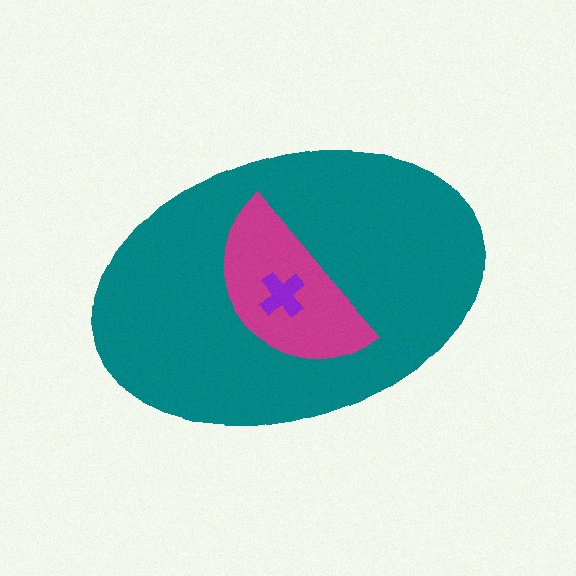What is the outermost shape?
The teal ellipse.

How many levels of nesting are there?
3.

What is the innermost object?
The purple cross.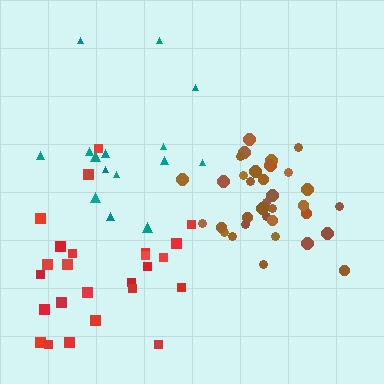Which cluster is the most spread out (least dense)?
Teal.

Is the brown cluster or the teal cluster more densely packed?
Brown.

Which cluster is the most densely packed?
Brown.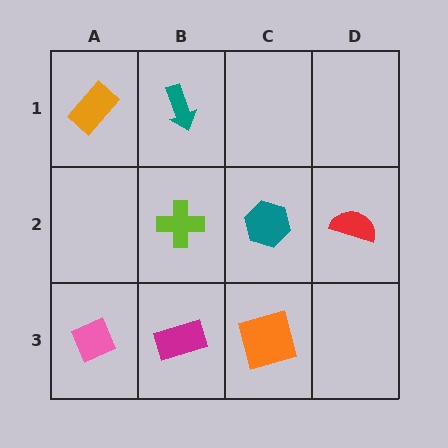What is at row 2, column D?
A red semicircle.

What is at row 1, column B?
A teal arrow.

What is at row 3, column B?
A magenta rectangle.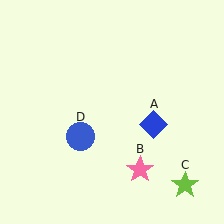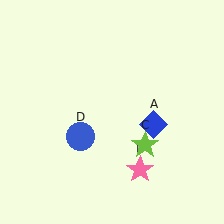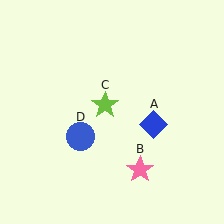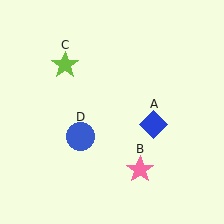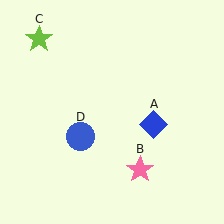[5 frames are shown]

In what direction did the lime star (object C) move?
The lime star (object C) moved up and to the left.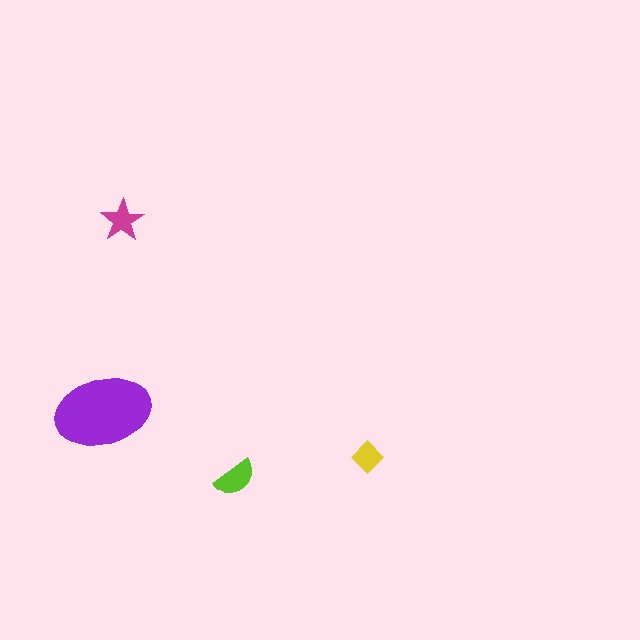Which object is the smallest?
The yellow diamond.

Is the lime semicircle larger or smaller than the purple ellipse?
Smaller.